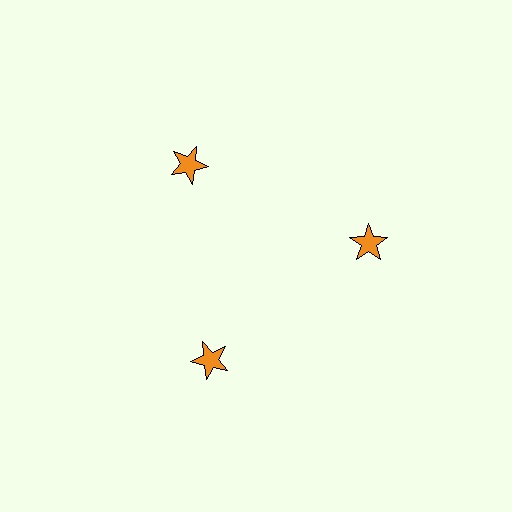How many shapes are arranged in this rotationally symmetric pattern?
There are 3 shapes, arranged in 3 groups of 1.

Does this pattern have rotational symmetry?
Yes, this pattern has 3-fold rotational symmetry. It looks the same after rotating 120 degrees around the center.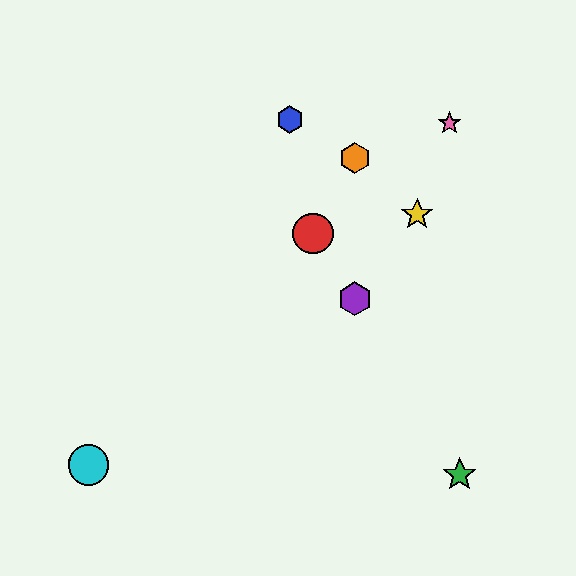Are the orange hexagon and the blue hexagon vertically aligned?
No, the orange hexagon is at x≈355 and the blue hexagon is at x≈290.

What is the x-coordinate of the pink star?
The pink star is at x≈450.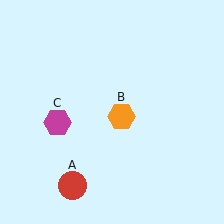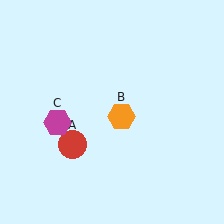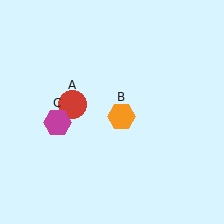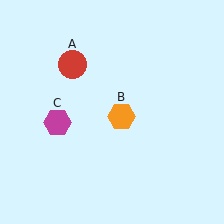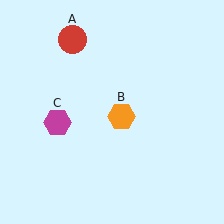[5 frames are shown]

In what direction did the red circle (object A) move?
The red circle (object A) moved up.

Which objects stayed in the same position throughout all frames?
Orange hexagon (object B) and magenta hexagon (object C) remained stationary.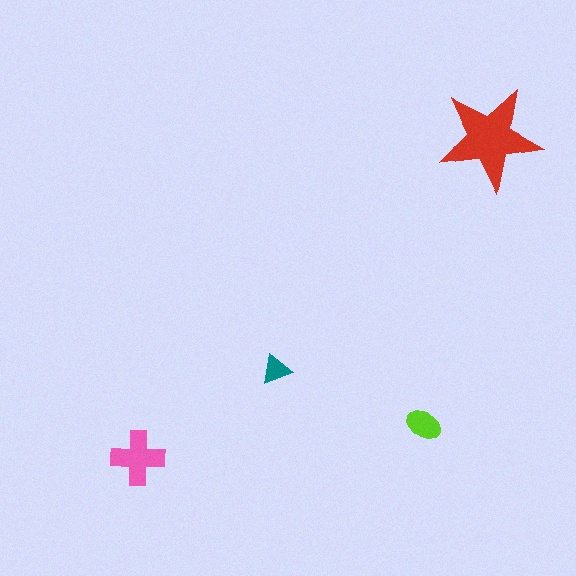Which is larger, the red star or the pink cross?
The red star.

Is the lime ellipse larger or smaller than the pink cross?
Smaller.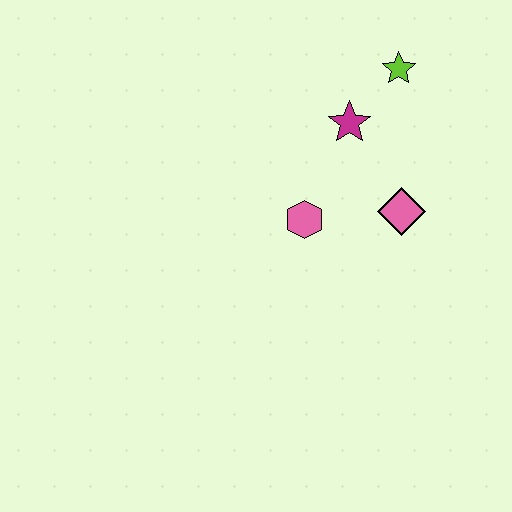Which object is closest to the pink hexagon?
The pink diamond is closest to the pink hexagon.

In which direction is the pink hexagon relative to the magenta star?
The pink hexagon is below the magenta star.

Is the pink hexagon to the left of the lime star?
Yes